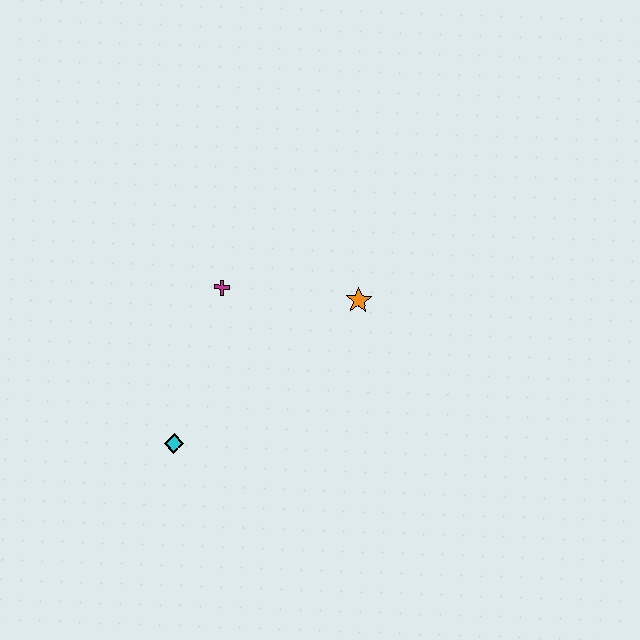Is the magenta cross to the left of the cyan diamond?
No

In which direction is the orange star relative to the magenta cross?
The orange star is to the right of the magenta cross.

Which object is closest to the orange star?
The magenta cross is closest to the orange star.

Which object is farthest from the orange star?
The cyan diamond is farthest from the orange star.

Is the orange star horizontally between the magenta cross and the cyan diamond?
No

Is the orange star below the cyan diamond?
No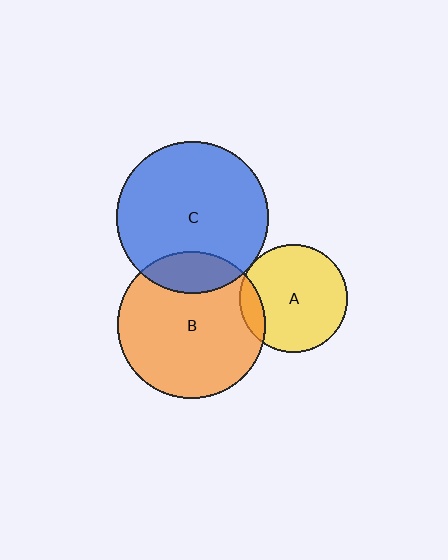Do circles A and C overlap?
Yes.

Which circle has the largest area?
Circle C (blue).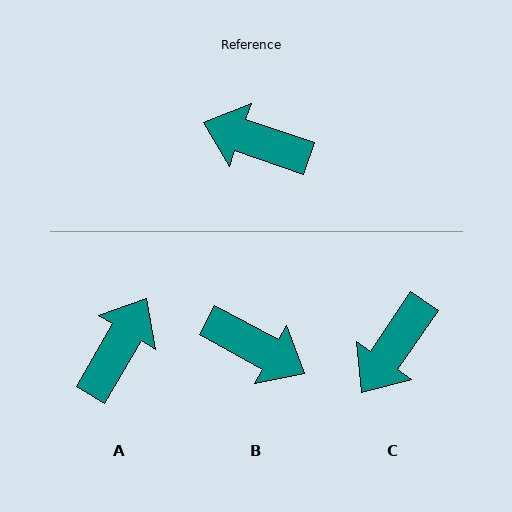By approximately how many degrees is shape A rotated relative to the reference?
Approximately 102 degrees clockwise.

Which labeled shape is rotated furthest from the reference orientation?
B, about 171 degrees away.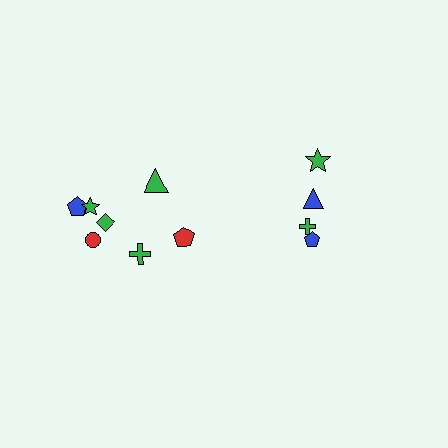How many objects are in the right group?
There are 4 objects.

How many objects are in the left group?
There are 7 objects.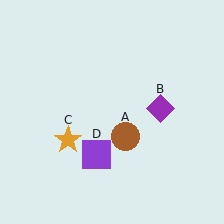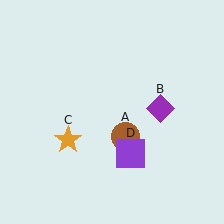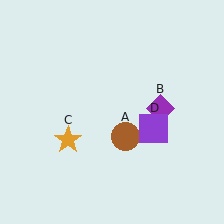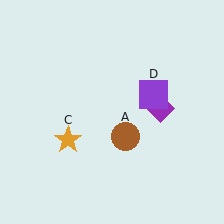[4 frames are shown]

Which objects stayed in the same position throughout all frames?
Brown circle (object A) and purple diamond (object B) and orange star (object C) remained stationary.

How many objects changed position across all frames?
1 object changed position: purple square (object D).